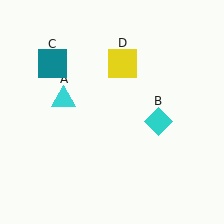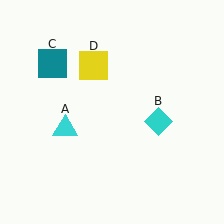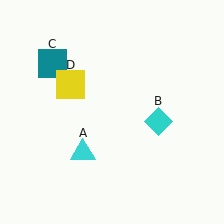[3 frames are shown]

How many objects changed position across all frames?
2 objects changed position: cyan triangle (object A), yellow square (object D).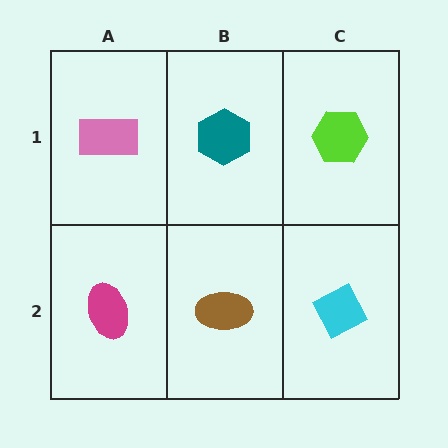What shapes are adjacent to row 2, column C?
A lime hexagon (row 1, column C), a brown ellipse (row 2, column B).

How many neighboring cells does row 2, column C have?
2.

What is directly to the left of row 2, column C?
A brown ellipse.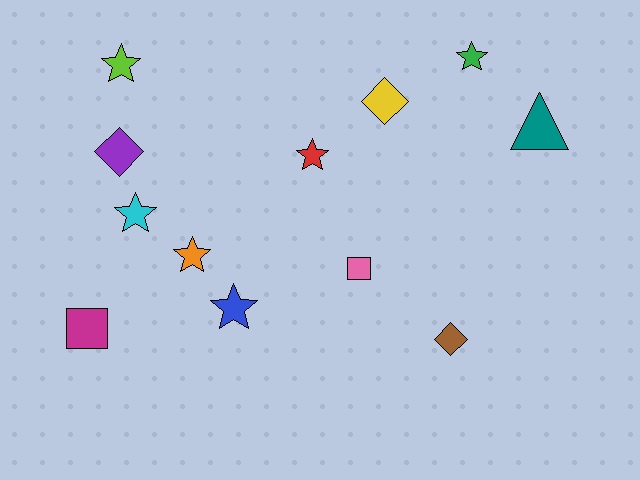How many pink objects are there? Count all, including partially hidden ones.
There is 1 pink object.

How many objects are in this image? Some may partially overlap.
There are 12 objects.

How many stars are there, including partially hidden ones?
There are 6 stars.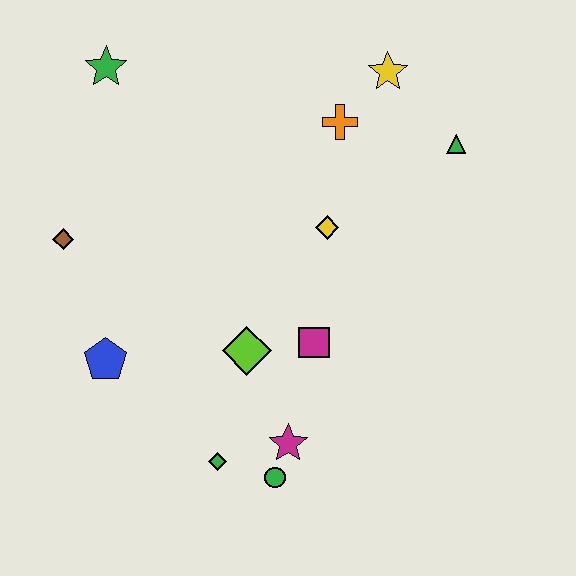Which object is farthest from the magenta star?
The green star is farthest from the magenta star.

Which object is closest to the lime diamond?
The magenta square is closest to the lime diamond.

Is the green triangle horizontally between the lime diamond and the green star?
No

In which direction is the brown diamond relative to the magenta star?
The brown diamond is to the left of the magenta star.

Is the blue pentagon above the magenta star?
Yes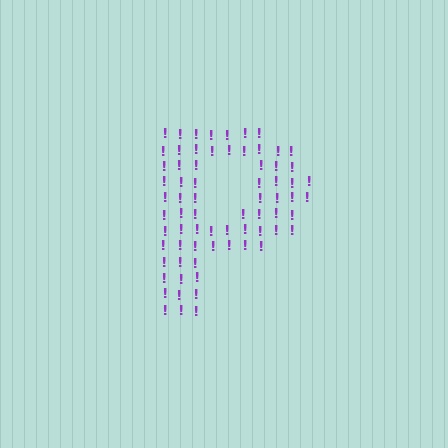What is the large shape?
The large shape is the letter P.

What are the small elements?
The small elements are exclamation marks.